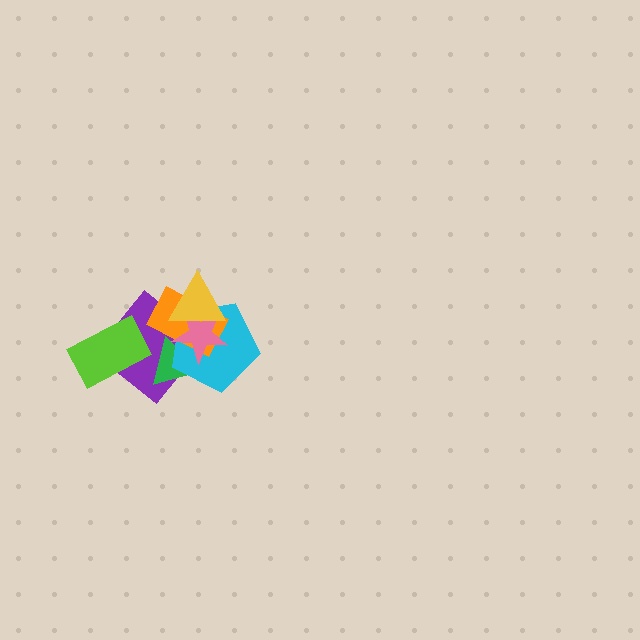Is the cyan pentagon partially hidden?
Yes, it is partially covered by another shape.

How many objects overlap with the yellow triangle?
4 objects overlap with the yellow triangle.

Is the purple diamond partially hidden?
Yes, it is partially covered by another shape.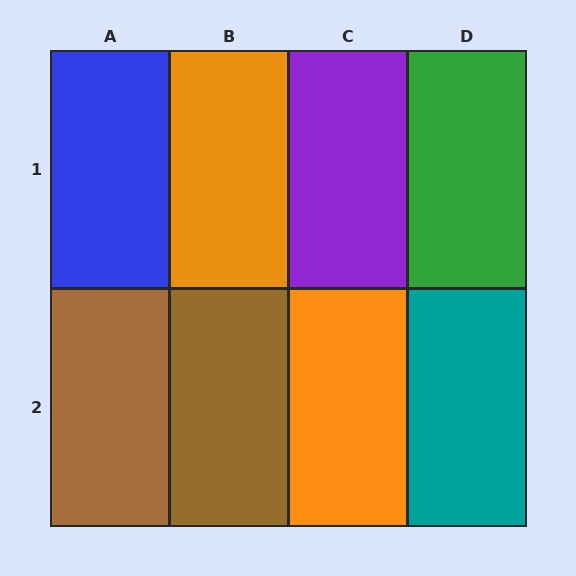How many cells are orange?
2 cells are orange.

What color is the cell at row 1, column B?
Orange.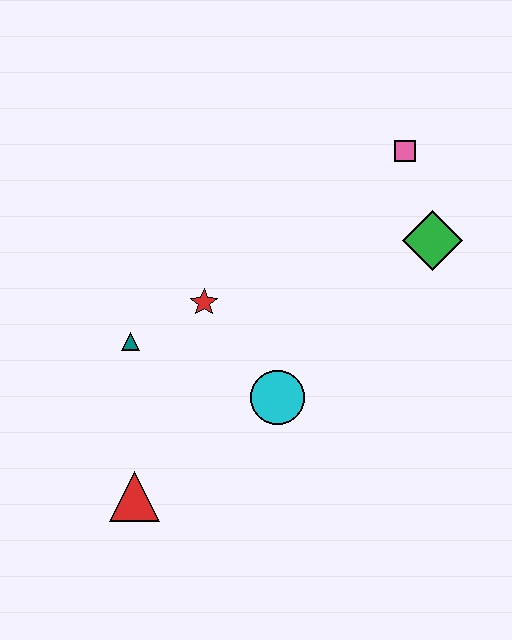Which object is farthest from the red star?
The pink square is farthest from the red star.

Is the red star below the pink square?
Yes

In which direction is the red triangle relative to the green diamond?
The red triangle is to the left of the green diamond.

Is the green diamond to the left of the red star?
No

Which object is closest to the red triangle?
The teal triangle is closest to the red triangle.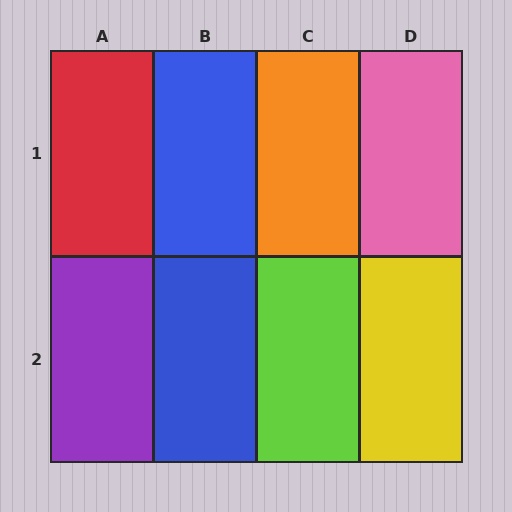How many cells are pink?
1 cell is pink.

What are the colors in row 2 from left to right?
Purple, blue, lime, yellow.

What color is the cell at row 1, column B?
Blue.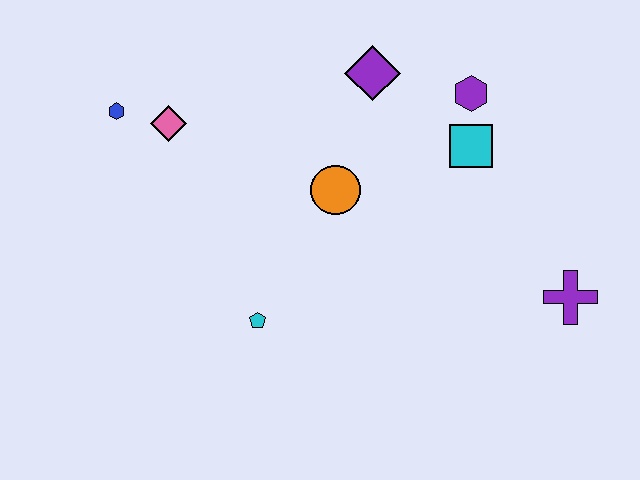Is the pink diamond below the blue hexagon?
Yes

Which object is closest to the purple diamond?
The purple hexagon is closest to the purple diamond.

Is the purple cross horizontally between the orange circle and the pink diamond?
No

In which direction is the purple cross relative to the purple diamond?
The purple cross is below the purple diamond.